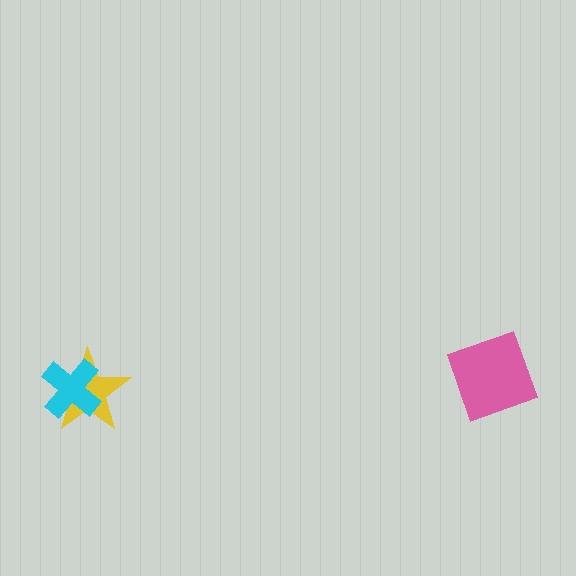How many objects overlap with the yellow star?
1 object overlaps with the yellow star.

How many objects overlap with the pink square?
0 objects overlap with the pink square.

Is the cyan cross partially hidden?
No, no other shape covers it.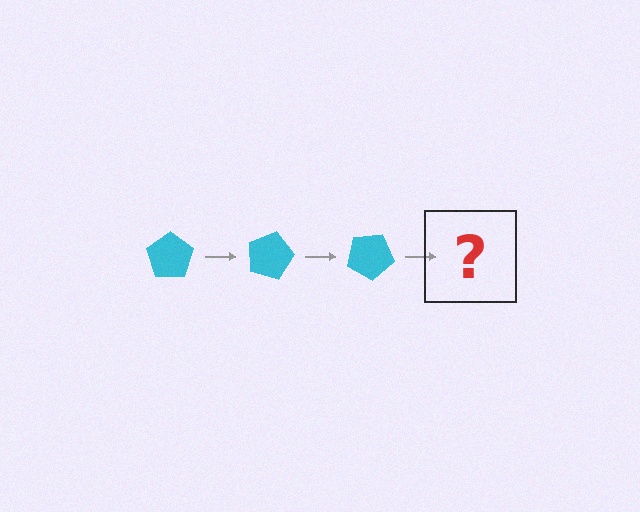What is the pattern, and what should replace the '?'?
The pattern is that the pentagon rotates 15 degrees each step. The '?' should be a cyan pentagon rotated 45 degrees.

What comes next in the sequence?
The next element should be a cyan pentagon rotated 45 degrees.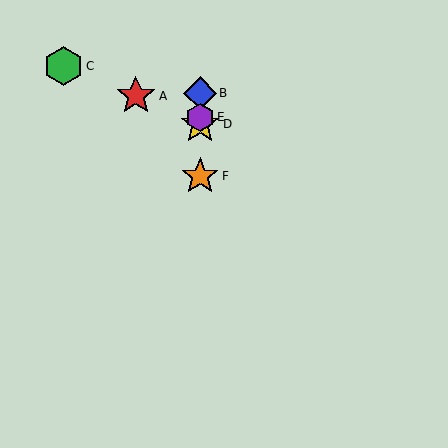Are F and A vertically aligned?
No, F is at x≈200 and A is at x≈136.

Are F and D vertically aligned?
Yes, both are at x≈200.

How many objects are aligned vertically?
4 objects (B, D, E, F) are aligned vertically.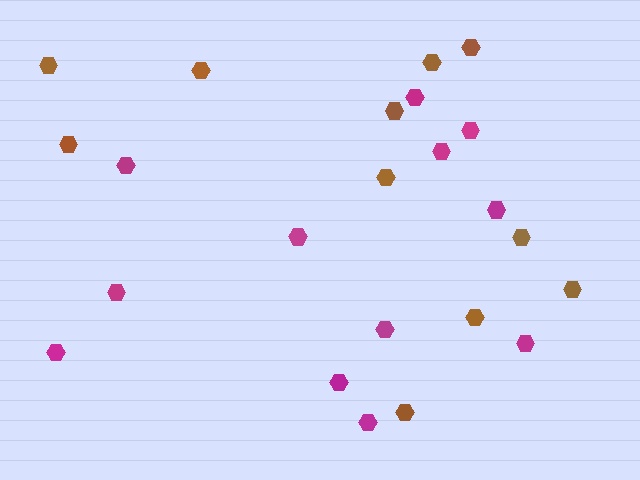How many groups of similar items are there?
There are 2 groups: one group of magenta hexagons (12) and one group of brown hexagons (11).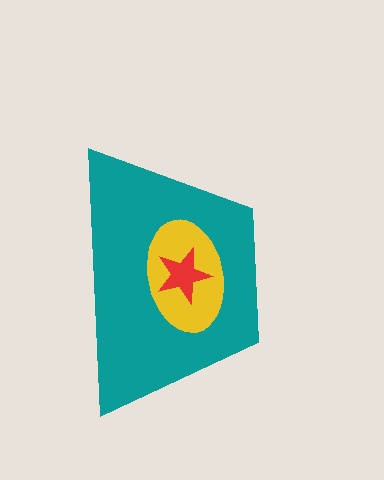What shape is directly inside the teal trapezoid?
The yellow ellipse.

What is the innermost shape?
The red star.